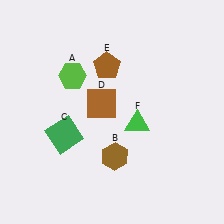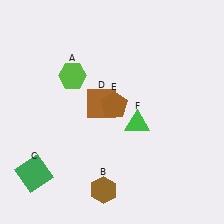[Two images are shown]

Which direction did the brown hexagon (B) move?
The brown hexagon (B) moved down.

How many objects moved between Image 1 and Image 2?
3 objects moved between the two images.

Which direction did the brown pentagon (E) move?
The brown pentagon (E) moved down.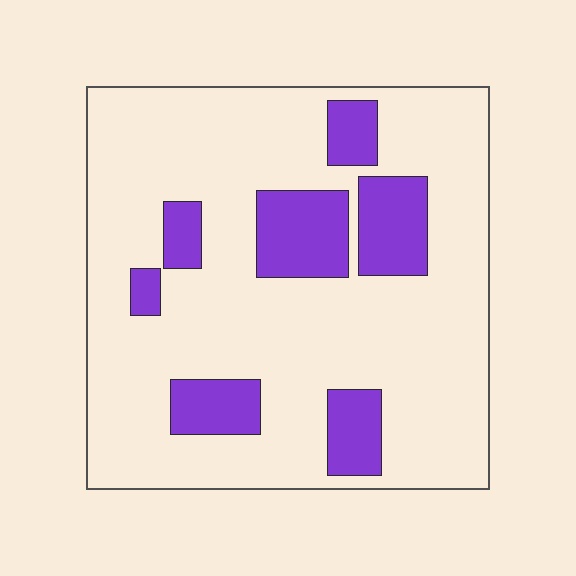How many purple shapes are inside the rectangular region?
7.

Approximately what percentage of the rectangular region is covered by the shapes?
Approximately 20%.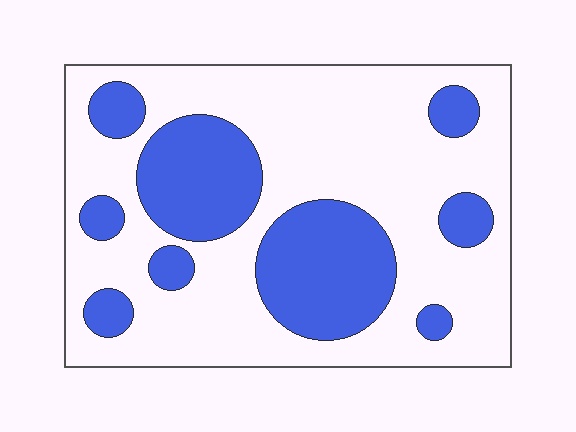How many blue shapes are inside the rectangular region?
9.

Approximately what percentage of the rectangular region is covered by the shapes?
Approximately 30%.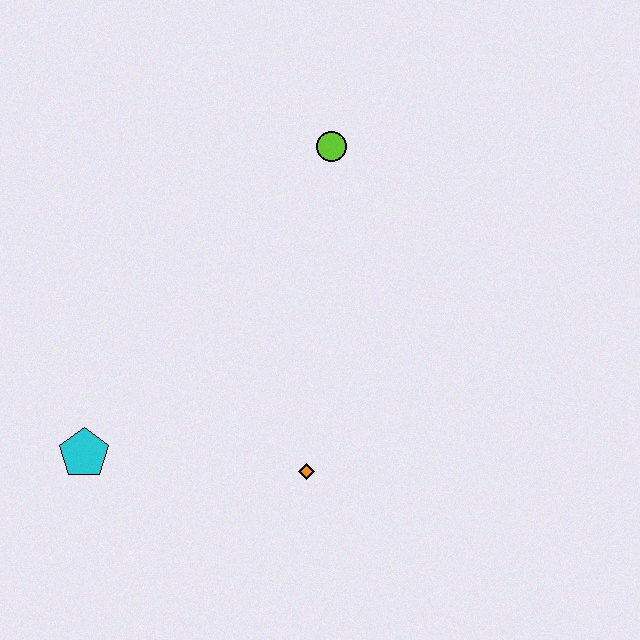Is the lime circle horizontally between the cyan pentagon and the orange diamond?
No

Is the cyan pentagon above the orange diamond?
Yes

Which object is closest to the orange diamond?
The cyan pentagon is closest to the orange diamond.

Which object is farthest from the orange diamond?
The lime circle is farthest from the orange diamond.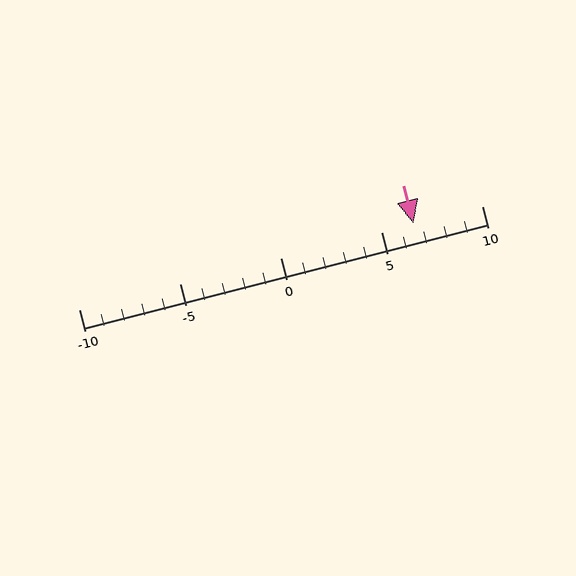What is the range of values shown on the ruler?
The ruler shows values from -10 to 10.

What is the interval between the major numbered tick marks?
The major tick marks are spaced 5 units apart.